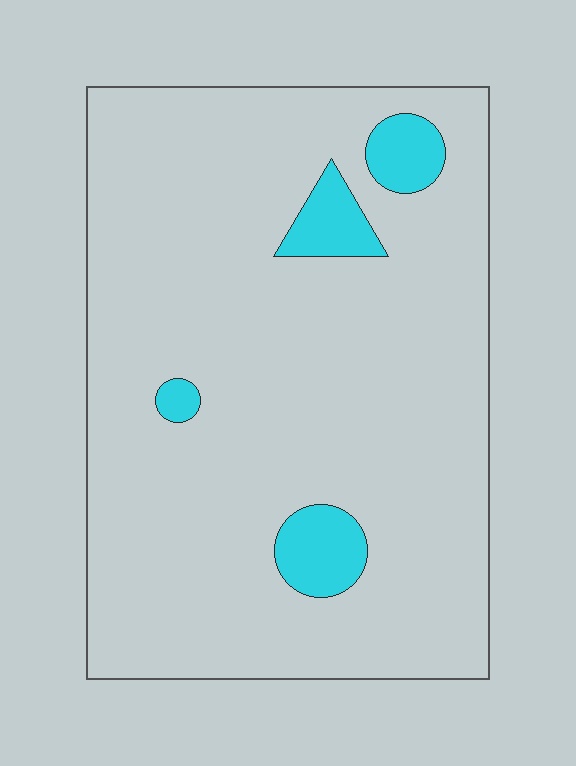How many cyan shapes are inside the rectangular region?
4.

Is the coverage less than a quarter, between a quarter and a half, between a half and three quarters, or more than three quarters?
Less than a quarter.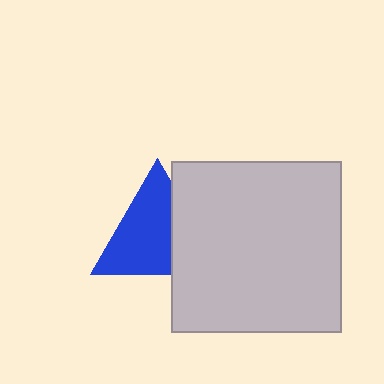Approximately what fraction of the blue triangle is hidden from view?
Roughly 32% of the blue triangle is hidden behind the light gray square.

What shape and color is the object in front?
The object in front is a light gray square.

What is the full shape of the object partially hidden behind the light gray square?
The partially hidden object is a blue triangle.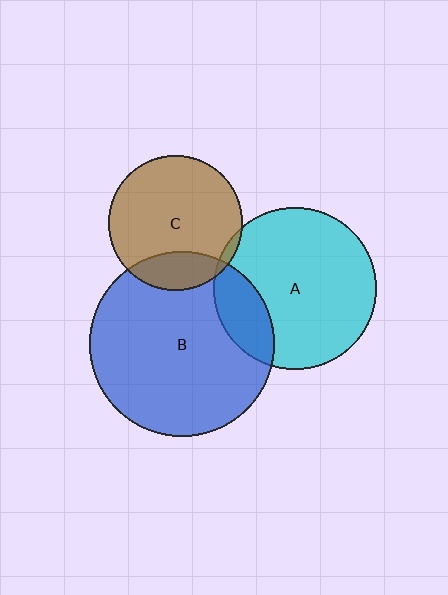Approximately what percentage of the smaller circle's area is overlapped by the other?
Approximately 20%.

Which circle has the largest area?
Circle B (blue).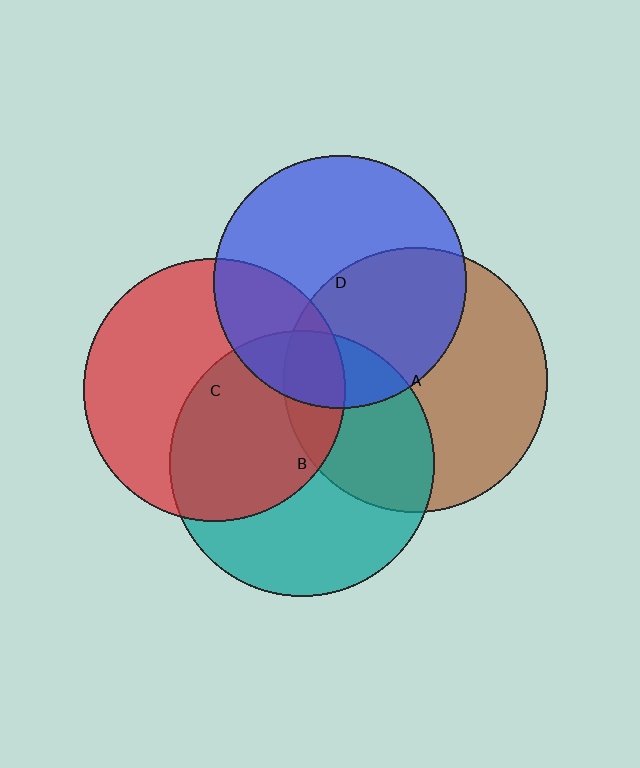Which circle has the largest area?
Circle B (teal).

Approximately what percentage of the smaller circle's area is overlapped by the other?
Approximately 45%.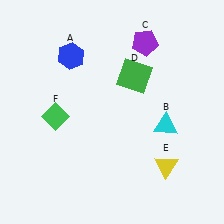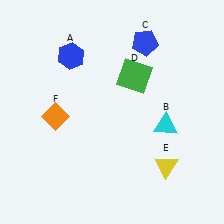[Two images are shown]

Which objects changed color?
C changed from purple to blue. F changed from green to orange.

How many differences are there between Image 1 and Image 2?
There are 2 differences between the two images.